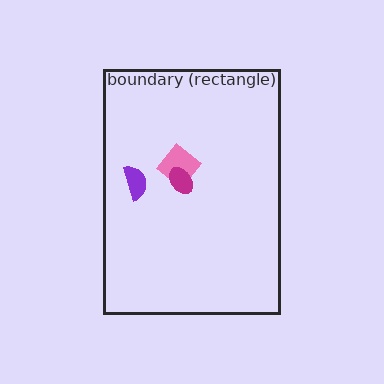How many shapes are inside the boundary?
3 inside, 0 outside.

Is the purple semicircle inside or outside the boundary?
Inside.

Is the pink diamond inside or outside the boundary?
Inside.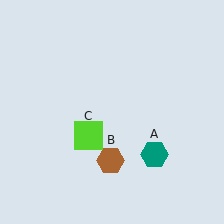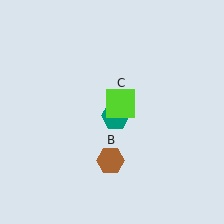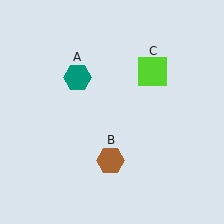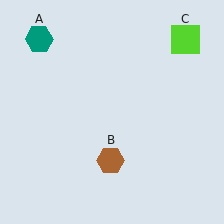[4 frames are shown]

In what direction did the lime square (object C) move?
The lime square (object C) moved up and to the right.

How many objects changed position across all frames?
2 objects changed position: teal hexagon (object A), lime square (object C).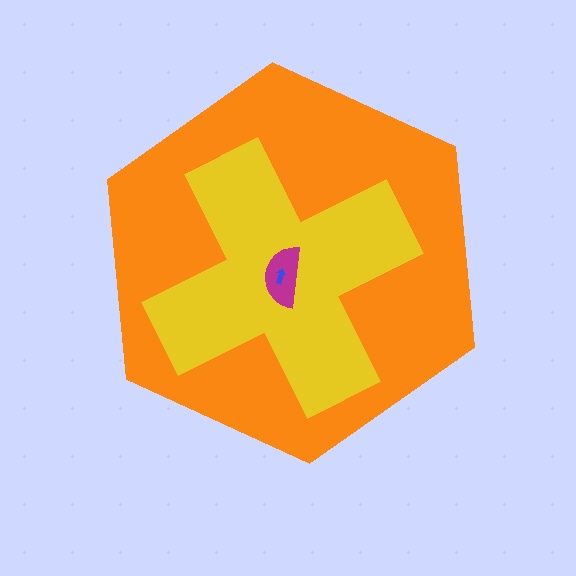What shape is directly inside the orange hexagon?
The yellow cross.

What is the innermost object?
The blue arrow.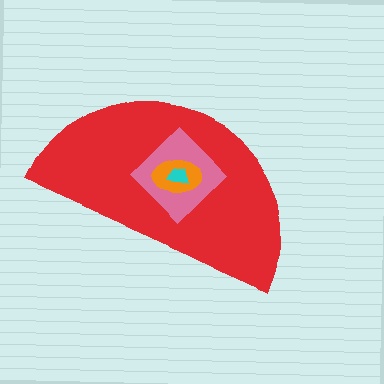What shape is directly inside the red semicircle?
The pink diamond.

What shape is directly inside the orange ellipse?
The cyan trapezoid.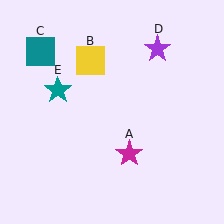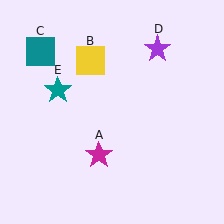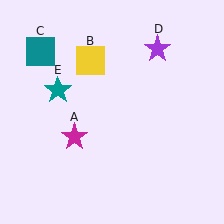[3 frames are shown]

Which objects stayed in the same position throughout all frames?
Yellow square (object B) and teal square (object C) and purple star (object D) and teal star (object E) remained stationary.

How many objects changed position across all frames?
1 object changed position: magenta star (object A).